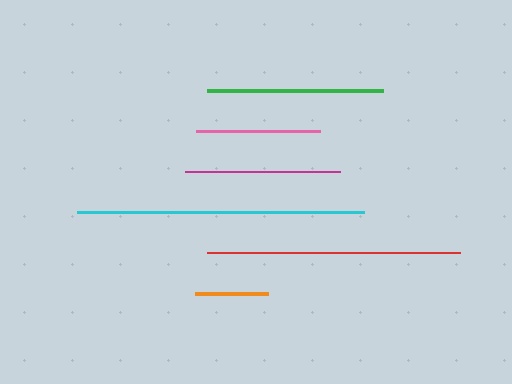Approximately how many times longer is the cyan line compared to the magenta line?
The cyan line is approximately 1.9 times the length of the magenta line.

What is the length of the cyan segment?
The cyan segment is approximately 288 pixels long.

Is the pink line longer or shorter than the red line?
The red line is longer than the pink line.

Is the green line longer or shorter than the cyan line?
The cyan line is longer than the green line.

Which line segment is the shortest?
The orange line is the shortest at approximately 73 pixels.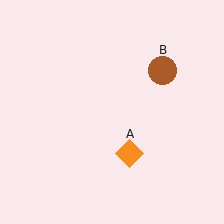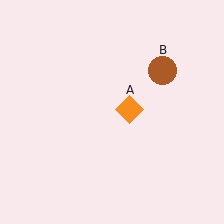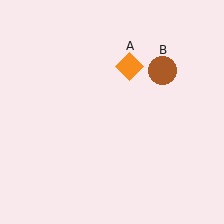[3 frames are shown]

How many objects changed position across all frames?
1 object changed position: orange diamond (object A).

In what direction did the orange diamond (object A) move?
The orange diamond (object A) moved up.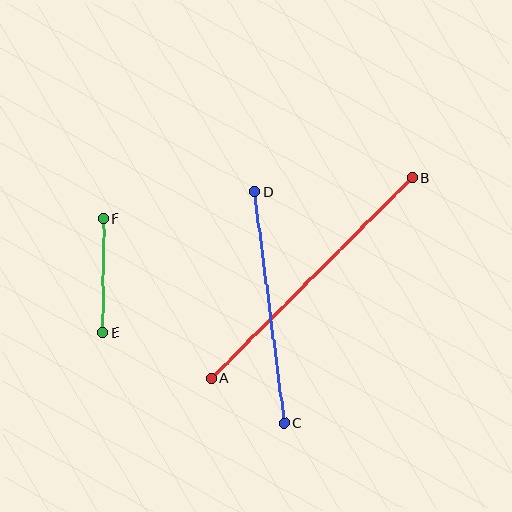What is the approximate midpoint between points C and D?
The midpoint is at approximately (269, 307) pixels.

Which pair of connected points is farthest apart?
Points A and B are farthest apart.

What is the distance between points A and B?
The distance is approximately 283 pixels.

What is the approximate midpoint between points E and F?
The midpoint is at approximately (103, 275) pixels.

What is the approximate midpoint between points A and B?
The midpoint is at approximately (312, 278) pixels.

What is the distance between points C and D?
The distance is approximately 234 pixels.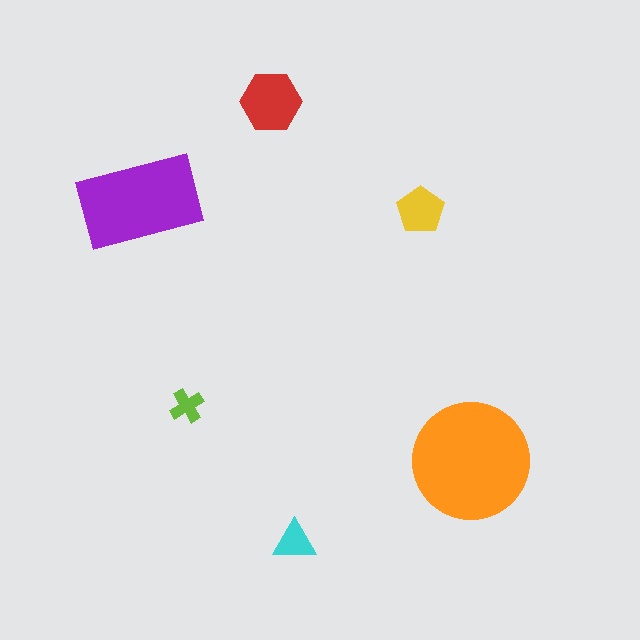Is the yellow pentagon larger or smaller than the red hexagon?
Smaller.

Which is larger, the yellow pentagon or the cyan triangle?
The yellow pentagon.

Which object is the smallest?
The lime cross.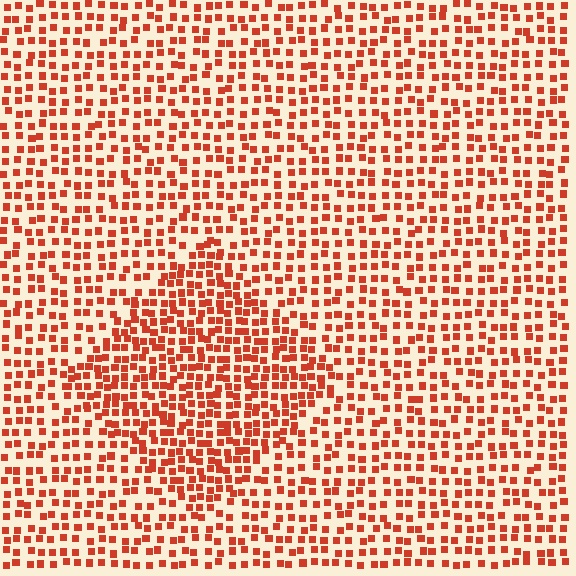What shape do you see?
I see a diamond.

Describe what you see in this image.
The image contains small red elements arranged at two different densities. A diamond-shaped region is visible where the elements are more densely packed than the surrounding area.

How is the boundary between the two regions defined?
The boundary is defined by a change in element density (approximately 1.6x ratio). All elements are the same color, size, and shape.